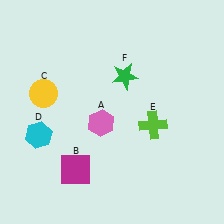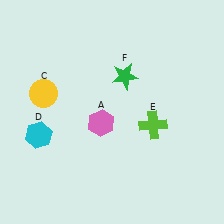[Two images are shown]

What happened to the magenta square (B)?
The magenta square (B) was removed in Image 2. It was in the bottom-left area of Image 1.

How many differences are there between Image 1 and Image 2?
There is 1 difference between the two images.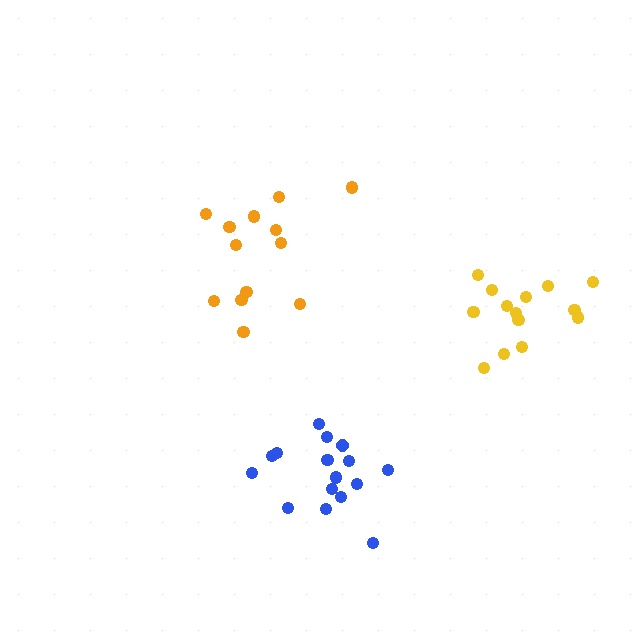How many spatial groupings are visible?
There are 3 spatial groupings.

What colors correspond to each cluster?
The clusters are colored: blue, yellow, orange.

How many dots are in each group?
Group 1: 16 dots, Group 2: 14 dots, Group 3: 13 dots (43 total).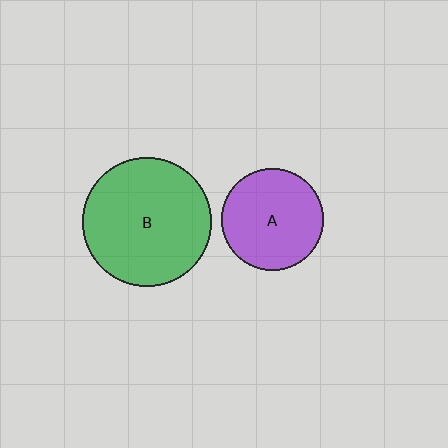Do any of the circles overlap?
No, none of the circles overlap.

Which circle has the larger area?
Circle B (green).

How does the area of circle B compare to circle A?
Approximately 1.6 times.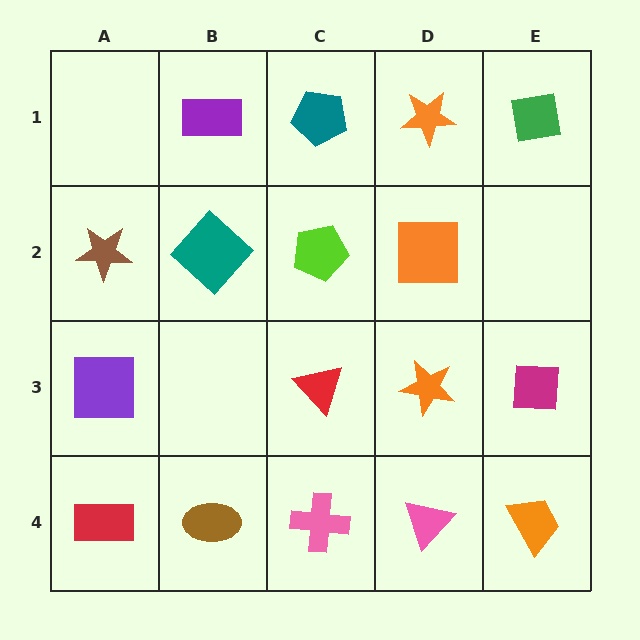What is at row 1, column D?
An orange star.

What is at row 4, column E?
An orange trapezoid.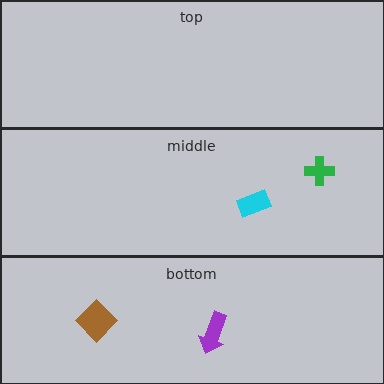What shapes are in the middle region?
The cyan rectangle, the green cross.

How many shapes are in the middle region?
2.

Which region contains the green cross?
The middle region.